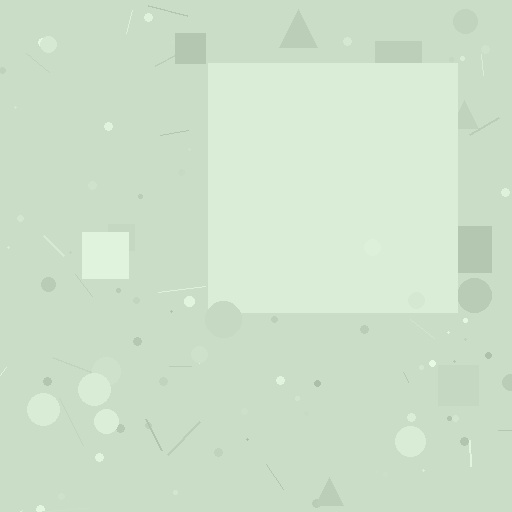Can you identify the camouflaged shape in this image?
The camouflaged shape is a square.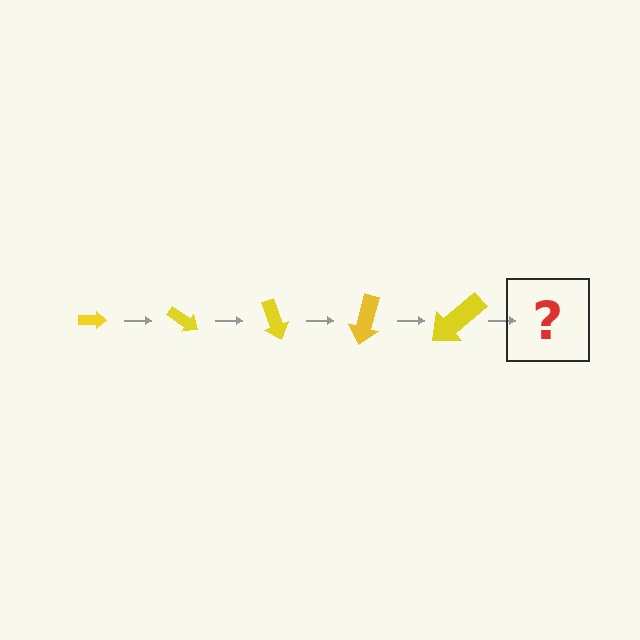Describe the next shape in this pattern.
It should be an arrow, larger than the previous one and rotated 175 degrees from the start.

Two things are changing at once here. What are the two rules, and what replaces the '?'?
The two rules are that the arrow grows larger each step and it rotates 35 degrees each step. The '?' should be an arrow, larger than the previous one and rotated 175 degrees from the start.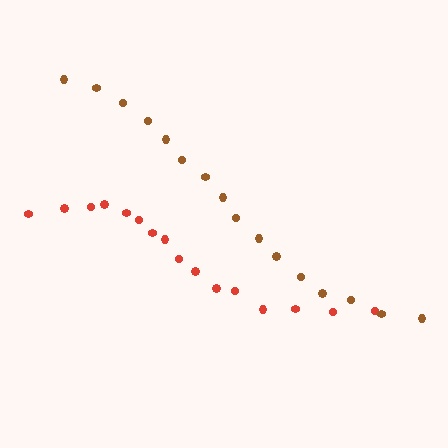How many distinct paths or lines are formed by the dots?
There are 2 distinct paths.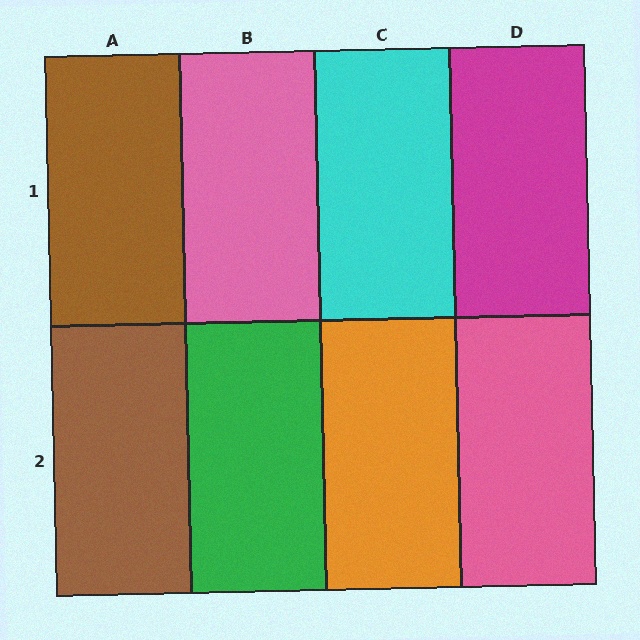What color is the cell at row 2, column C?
Orange.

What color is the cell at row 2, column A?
Brown.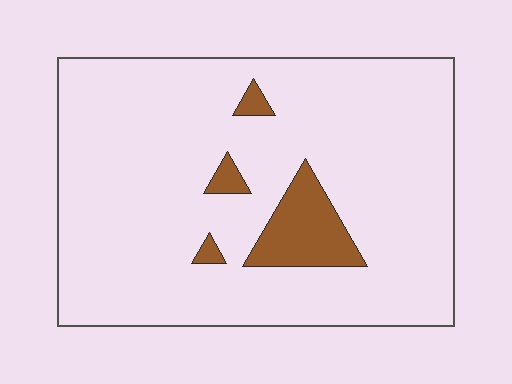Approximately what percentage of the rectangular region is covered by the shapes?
Approximately 10%.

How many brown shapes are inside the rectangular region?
4.